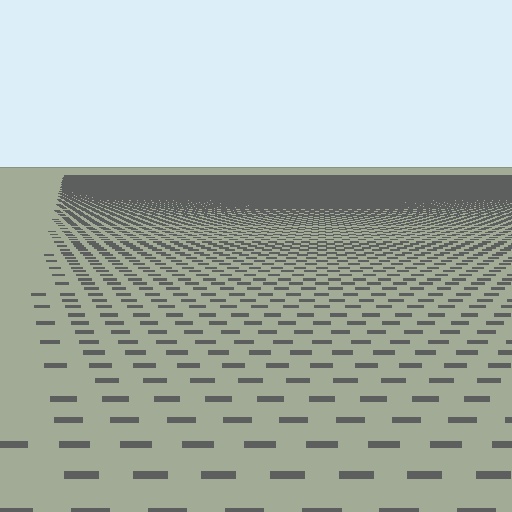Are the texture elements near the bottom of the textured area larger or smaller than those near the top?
Larger. Near the bottom, elements are closer to the viewer and appear at a bigger on-screen size.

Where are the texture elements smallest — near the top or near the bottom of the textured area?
Near the top.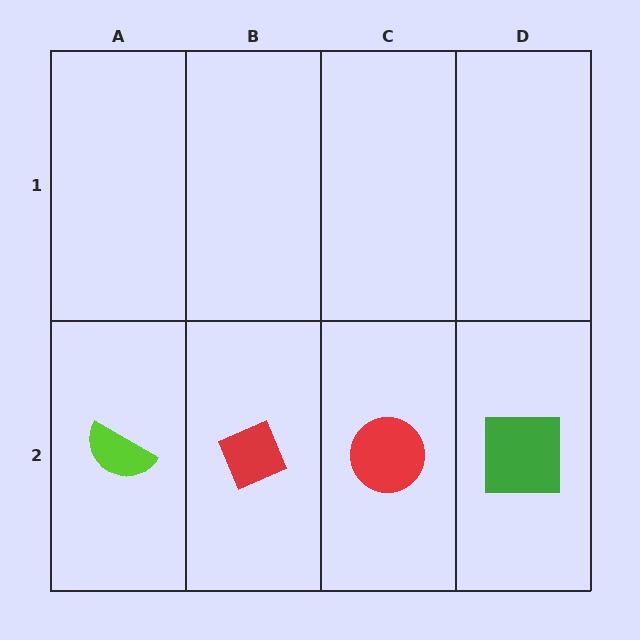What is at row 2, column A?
A lime semicircle.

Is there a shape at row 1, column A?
No, that cell is empty.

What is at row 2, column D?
A green square.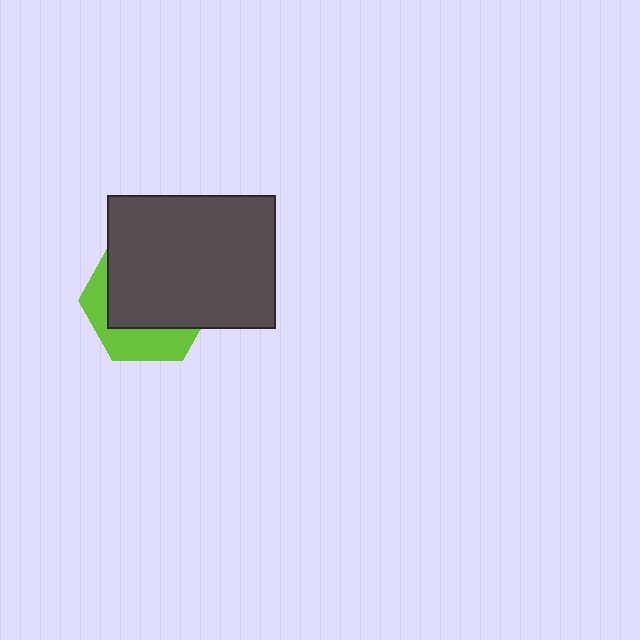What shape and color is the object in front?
The object in front is a dark gray rectangle.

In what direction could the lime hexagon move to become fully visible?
The lime hexagon could move down. That would shift it out from behind the dark gray rectangle entirely.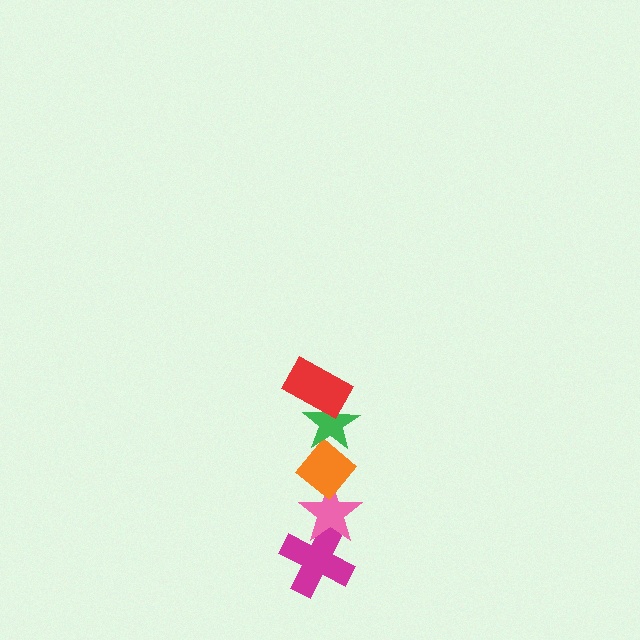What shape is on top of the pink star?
The orange diamond is on top of the pink star.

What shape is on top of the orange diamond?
The green star is on top of the orange diamond.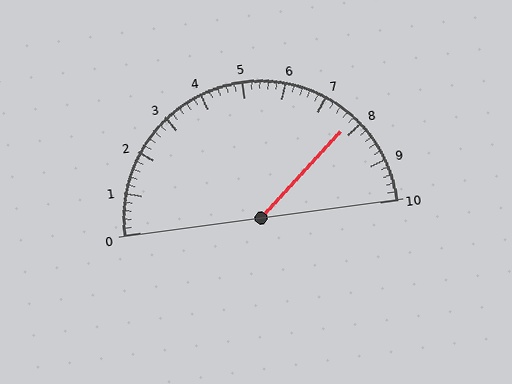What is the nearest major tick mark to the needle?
The nearest major tick mark is 8.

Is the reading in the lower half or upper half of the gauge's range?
The reading is in the upper half of the range (0 to 10).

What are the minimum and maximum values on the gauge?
The gauge ranges from 0 to 10.